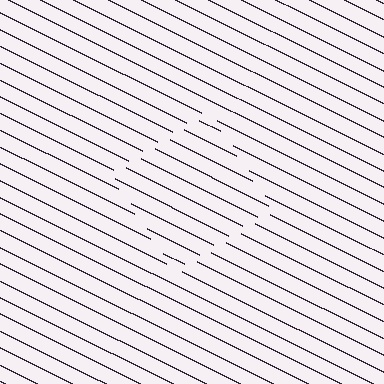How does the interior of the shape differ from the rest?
The interior of the shape contains the same grating, shifted by half a period — the contour is defined by the phase discontinuity where line-ends from the inner and outer gratings abut.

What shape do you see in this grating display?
An illusory square. The interior of the shape contains the same grating, shifted by half a period — the contour is defined by the phase discontinuity where line-ends from the inner and outer gratings abut.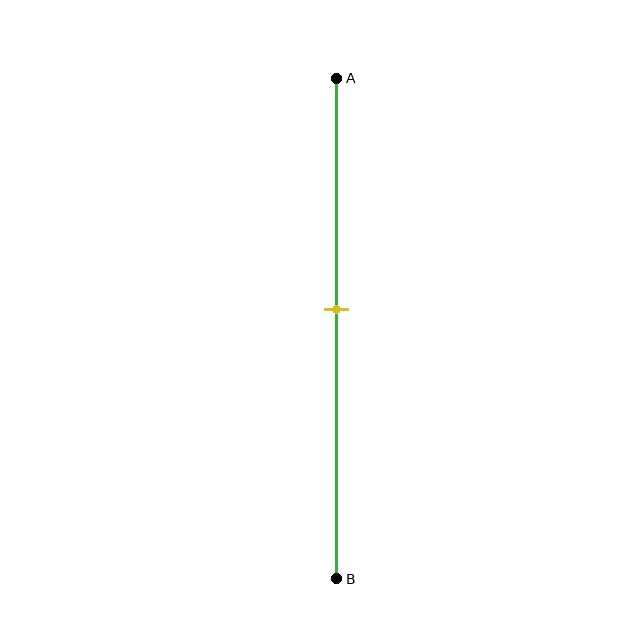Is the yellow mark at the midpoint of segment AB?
No, the mark is at about 45% from A, not at the 50% midpoint.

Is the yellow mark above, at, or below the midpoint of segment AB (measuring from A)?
The yellow mark is above the midpoint of segment AB.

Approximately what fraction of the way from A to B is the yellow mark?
The yellow mark is approximately 45% of the way from A to B.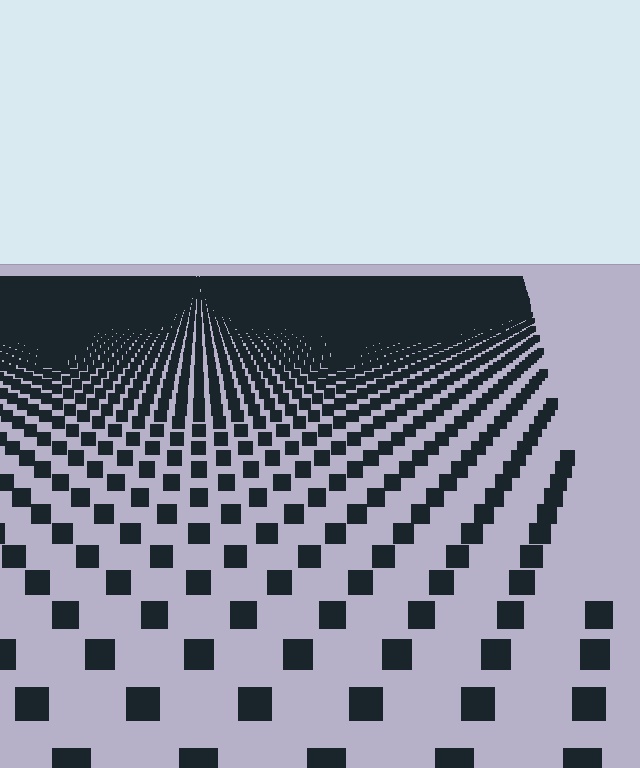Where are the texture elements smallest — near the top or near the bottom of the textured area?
Near the top.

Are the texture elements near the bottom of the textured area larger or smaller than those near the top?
Larger. Near the bottom, elements are closer to the viewer and appear at a bigger on-screen size.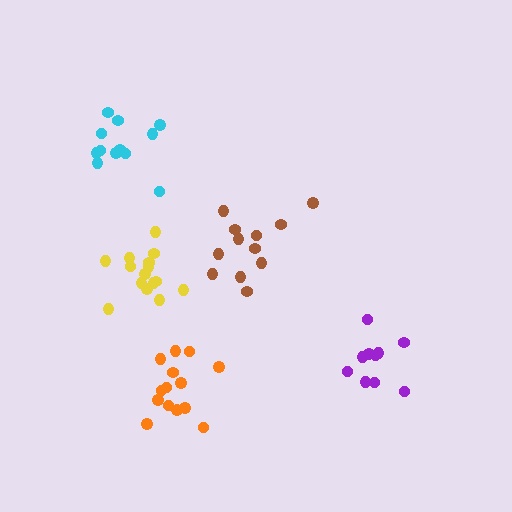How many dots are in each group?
Group 1: 12 dots, Group 2: 15 dots, Group 3: 13 dots, Group 4: 10 dots, Group 5: 14 dots (64 total).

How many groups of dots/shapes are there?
There are 5 groups.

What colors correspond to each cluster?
The clusters are colored: brown, yellow, cyan, purple, orange.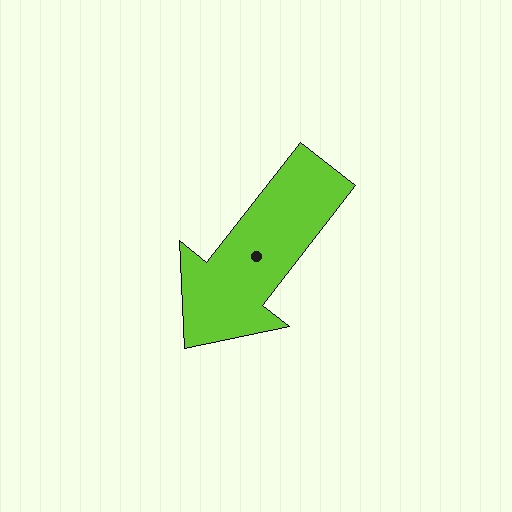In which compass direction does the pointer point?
Southwest.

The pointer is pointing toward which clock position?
Roughly 7 o'clock.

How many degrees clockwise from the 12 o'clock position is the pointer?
Approximately 218 degrees.